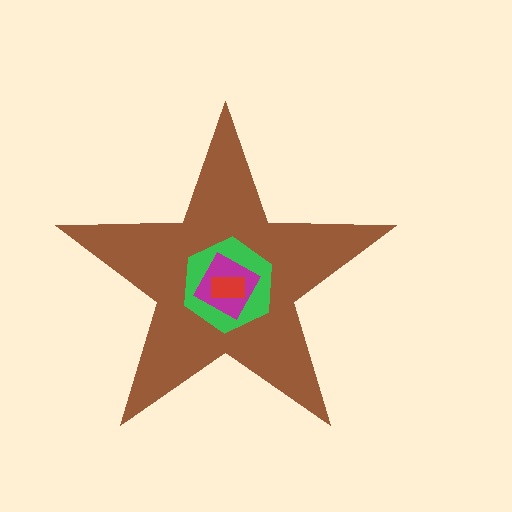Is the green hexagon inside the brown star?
Yes.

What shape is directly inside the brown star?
The green hexagon.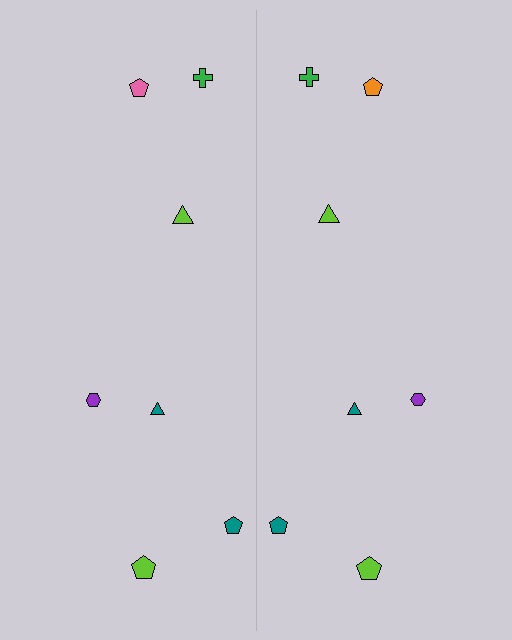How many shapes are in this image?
There are 14 shapes in this image.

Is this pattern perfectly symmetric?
No, the pattern is not perfectly symmetric. The orange pentagon on the right side breaks the symmetry — its mirror counterpart is pink.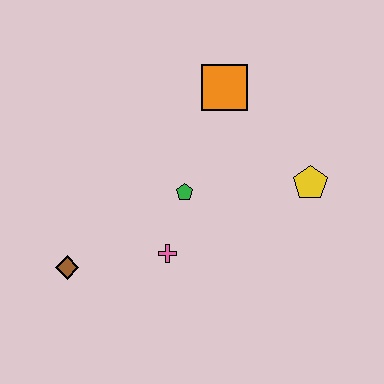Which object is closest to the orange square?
The green pentagon is closest to the orange square.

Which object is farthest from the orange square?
The brown diamond is farthest from the orange square.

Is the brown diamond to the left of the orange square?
Yes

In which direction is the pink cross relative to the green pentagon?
The pink cross is below the green pentagon.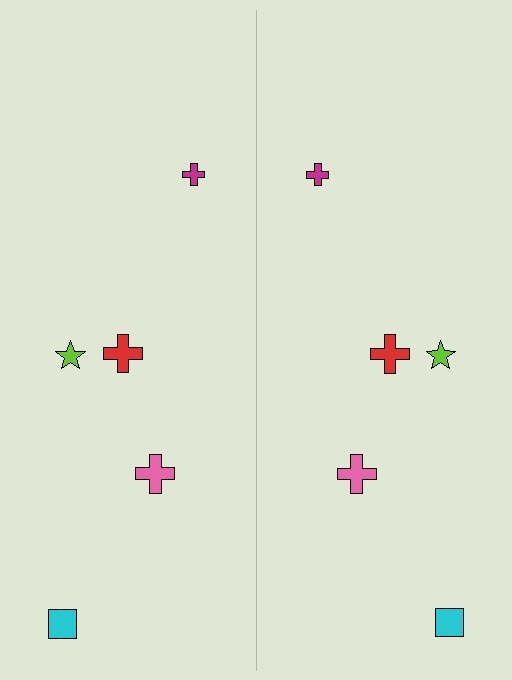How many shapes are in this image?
There are 10 shapes in this image.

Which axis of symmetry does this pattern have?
The pattern has a vertical axis of symmetry running through the center of the image.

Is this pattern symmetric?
Yes, this pattern has bilateral (reflection) symmetry.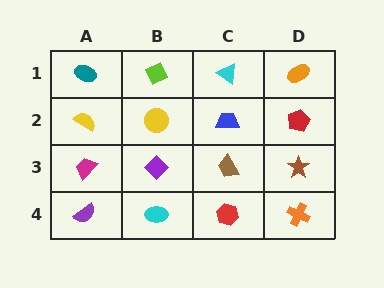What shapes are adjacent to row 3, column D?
A red pentagon (row 2, column D), an orange cross (row 4, column D), a brown trapezoid (row 3, column C).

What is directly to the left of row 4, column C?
A cyan ellipse.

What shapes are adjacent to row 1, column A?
A yellow semicircle (row 2, column A), a lime diamond (row 1, column B).